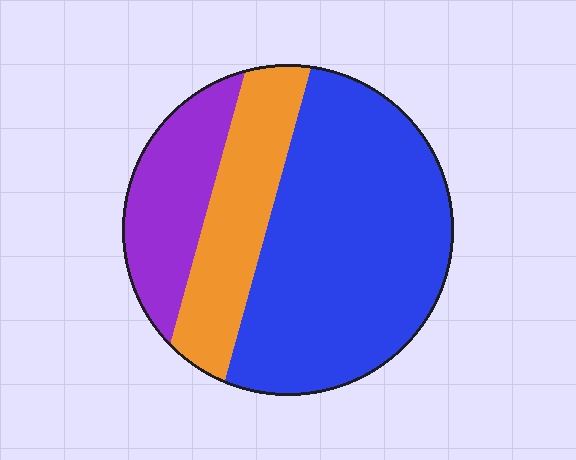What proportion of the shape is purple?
Purple covers 19% of the shape.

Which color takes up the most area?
Blue, at roughly 60%.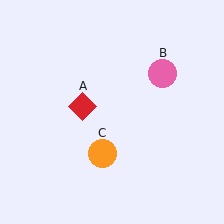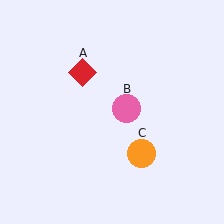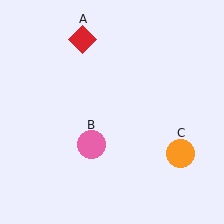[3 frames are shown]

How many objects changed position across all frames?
3 objects changed position: red diamond (object A), pink circle (object B), orange circle (object C).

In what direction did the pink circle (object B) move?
The pink circle (object B) moved down and to the left.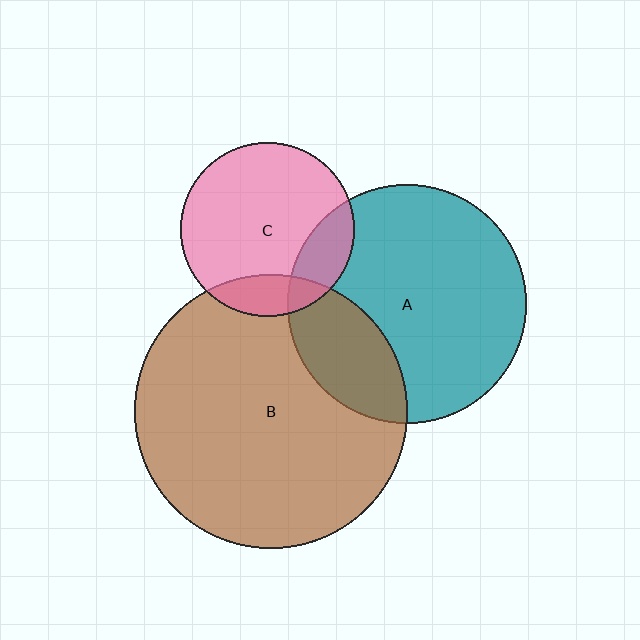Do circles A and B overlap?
Yes.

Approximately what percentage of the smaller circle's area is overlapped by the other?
Approximately 25%.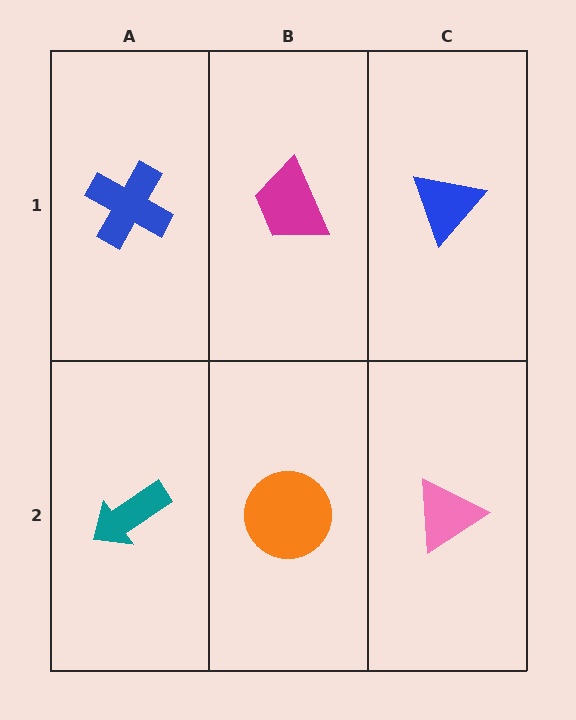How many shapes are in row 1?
3 shapes.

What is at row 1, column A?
A blue cross.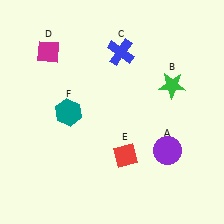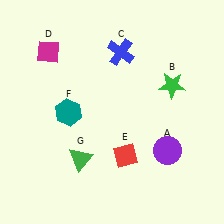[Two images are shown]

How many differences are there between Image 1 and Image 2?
There is 1 difference between the two images.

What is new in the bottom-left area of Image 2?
A green triangle (G) was added in the bottom-left area of Image 2.